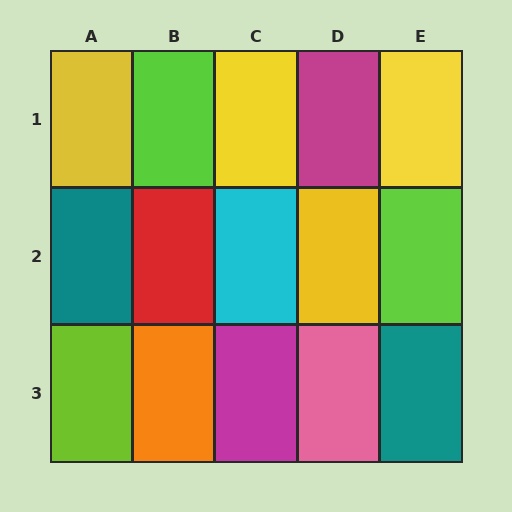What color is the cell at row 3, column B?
Orange.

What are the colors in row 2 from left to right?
Teal, red, cyan, yellow, lime.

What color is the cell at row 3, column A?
Lime.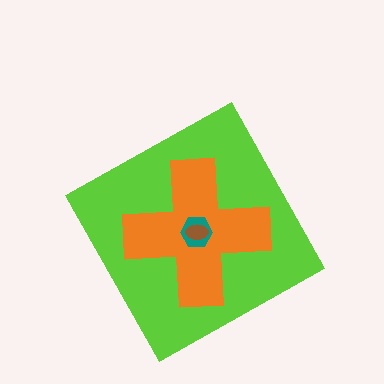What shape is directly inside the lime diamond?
The orange cross.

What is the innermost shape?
The brown ellipse.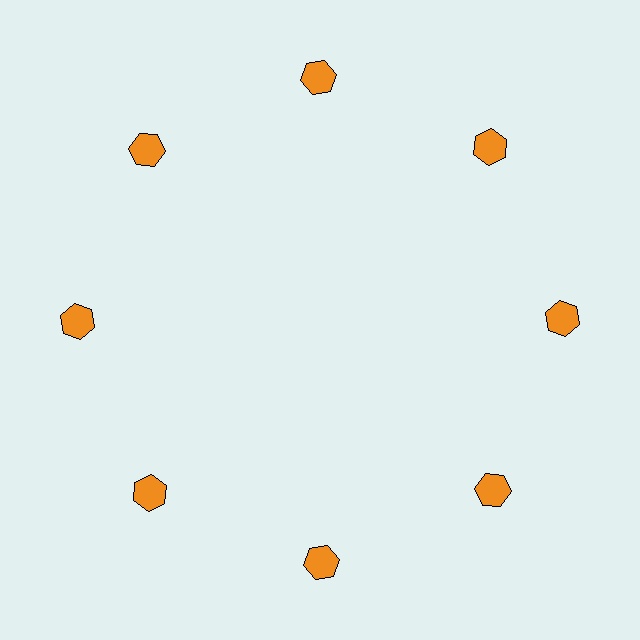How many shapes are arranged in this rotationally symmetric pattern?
There are 8 shapes, arranged in 8 groups of 1.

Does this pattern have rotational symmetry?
Yes, this pattern has 8-fold rotational symmetry. It looks the same after rotating 45 degrees around the center.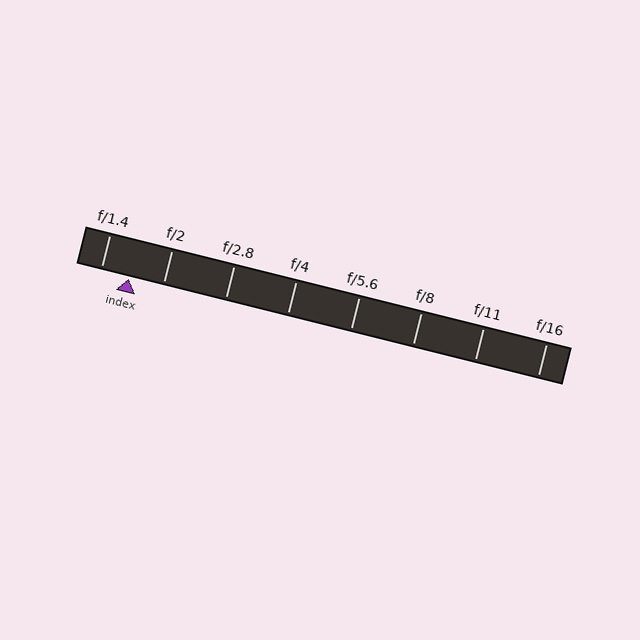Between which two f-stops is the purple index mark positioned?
The index mark is between f/1.4 and f/2.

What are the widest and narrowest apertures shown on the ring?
The widest aperture shown is f/1.4 and the narrowest is f/16.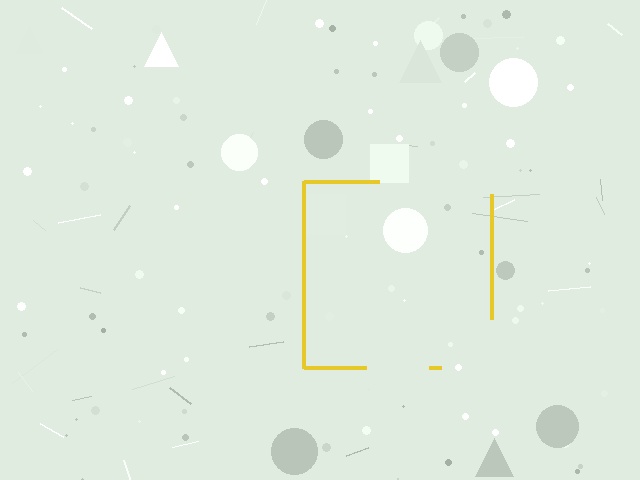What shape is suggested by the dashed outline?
The dashed outline suggests a square.